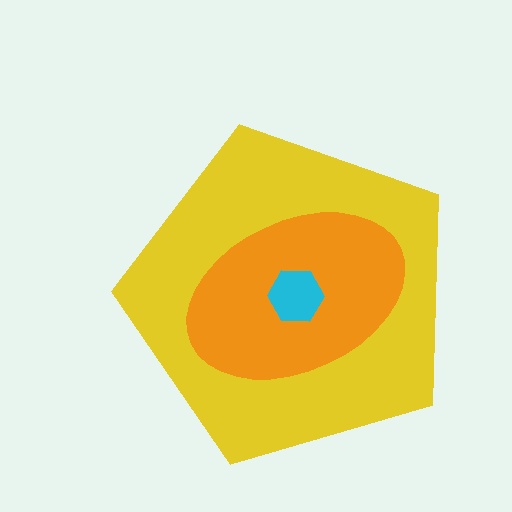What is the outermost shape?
The yellow pentagon.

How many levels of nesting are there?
3.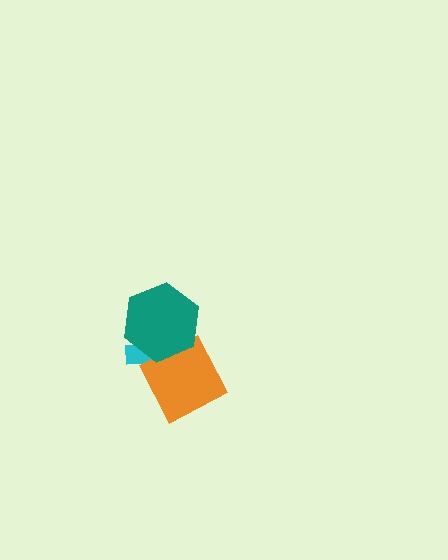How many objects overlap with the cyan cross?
2 objects overlap with the cyan cross.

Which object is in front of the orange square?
The teal hexagon is in front of the orange square.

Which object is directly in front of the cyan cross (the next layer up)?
The orange square is directly in front of the cyan cross.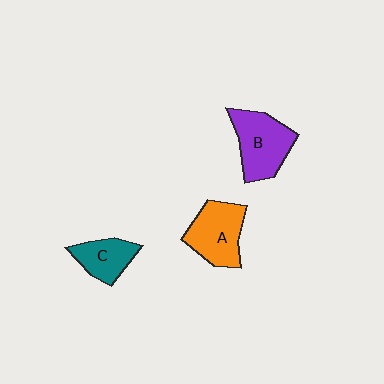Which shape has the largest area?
Shape B (purple).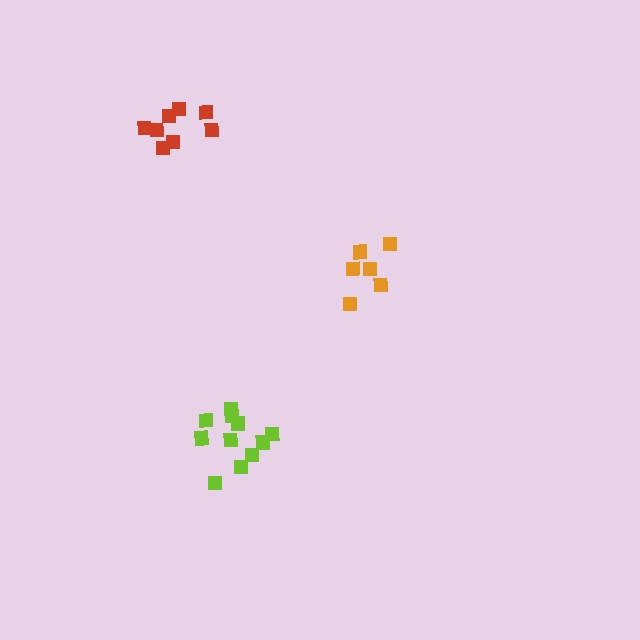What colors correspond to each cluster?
The clusters are colored: red, orange, lime.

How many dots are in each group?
Group 1: 8 dots, Group 2: 6 dots, Group 3: 11 dots (25 total).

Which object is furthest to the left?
The red cluster is leftmost.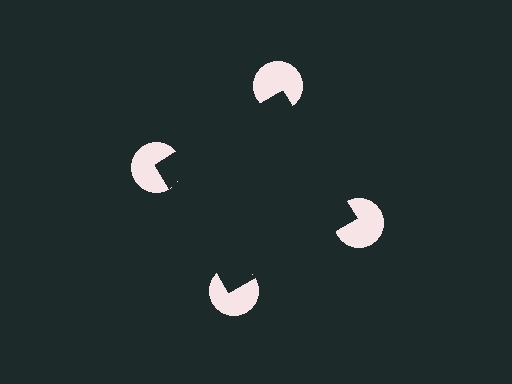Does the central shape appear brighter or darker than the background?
It typically appears slightly darker than the background, even though no actual brightness change is drawn.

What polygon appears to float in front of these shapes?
An illusory square — its edges are inferred from the aligned wedge cuts in the pac-man discs, not physically drawn.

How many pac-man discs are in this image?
There are 4 — one at each vertex of the illusory square.